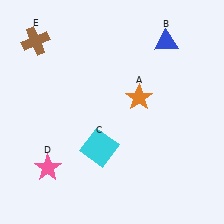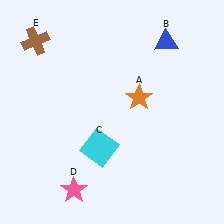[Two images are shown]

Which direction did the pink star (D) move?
The pink star (D) moved right.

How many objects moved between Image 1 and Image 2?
1 object moved between the two images.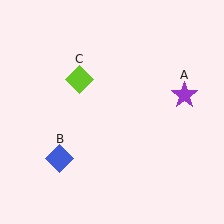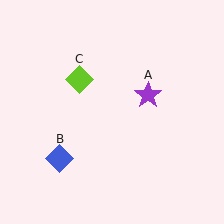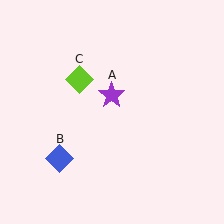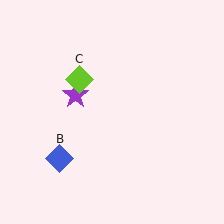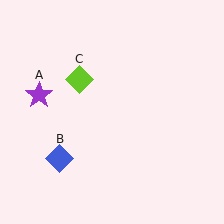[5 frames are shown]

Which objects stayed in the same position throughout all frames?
Blue diamond (object B) and lime diamond (object C) remained stationary.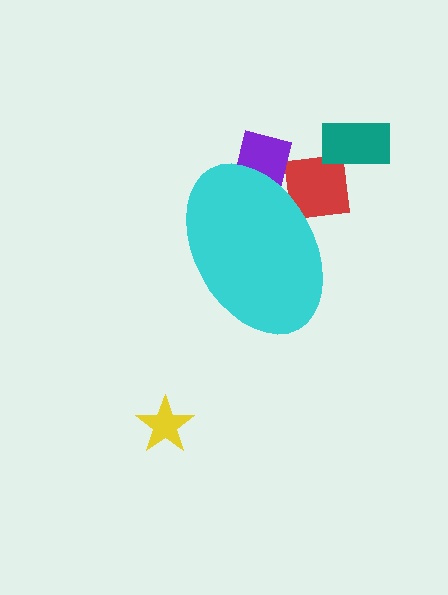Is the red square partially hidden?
Yes, the red square is partially hidden behind the cyan ellipse.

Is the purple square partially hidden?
Yes, the purple square is partially hidden behind the cyan ellipse.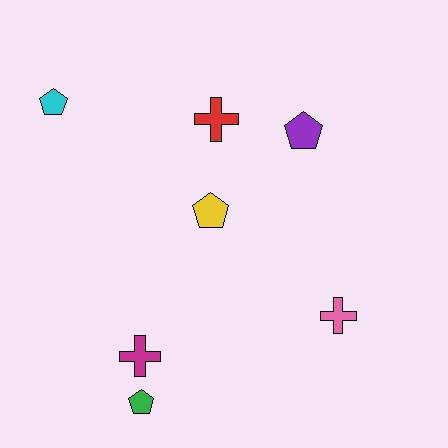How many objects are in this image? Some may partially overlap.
There are 7 objects.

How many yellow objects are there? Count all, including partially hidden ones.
There is 1 yellow object.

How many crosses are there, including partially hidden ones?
There are 3 crosses.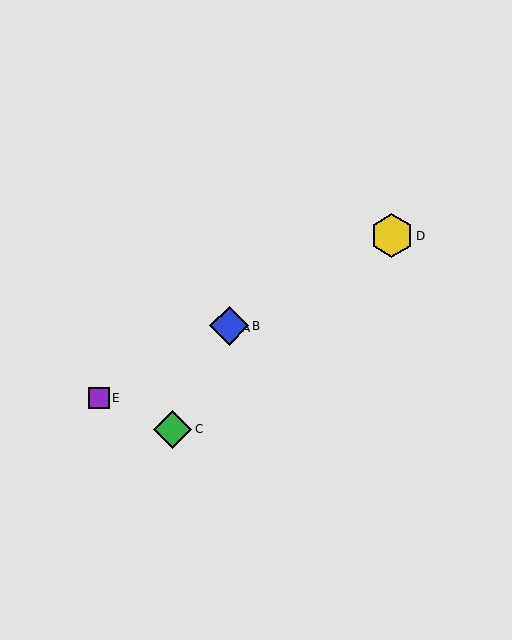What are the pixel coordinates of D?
Object D is at (392, 236).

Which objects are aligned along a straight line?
Objects A, B, D, E are aligned along a straight line.